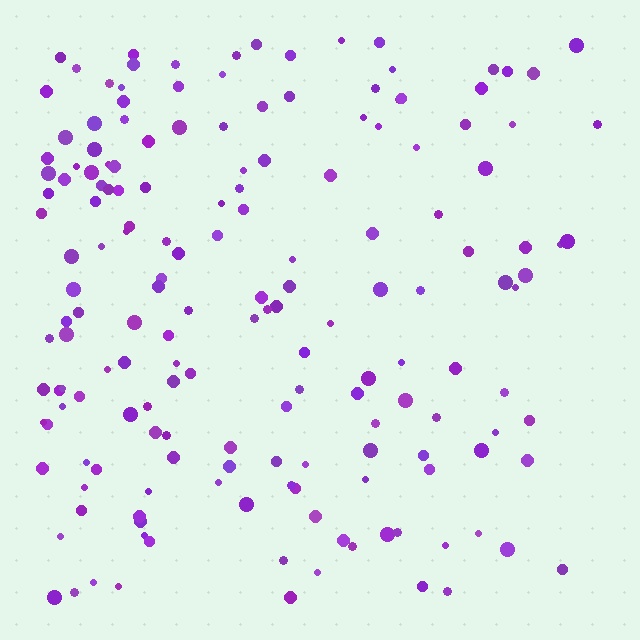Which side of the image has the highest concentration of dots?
The left.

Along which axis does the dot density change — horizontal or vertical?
Horizontal.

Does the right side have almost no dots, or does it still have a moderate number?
Still a moderate number, just noticeably fewer than the left.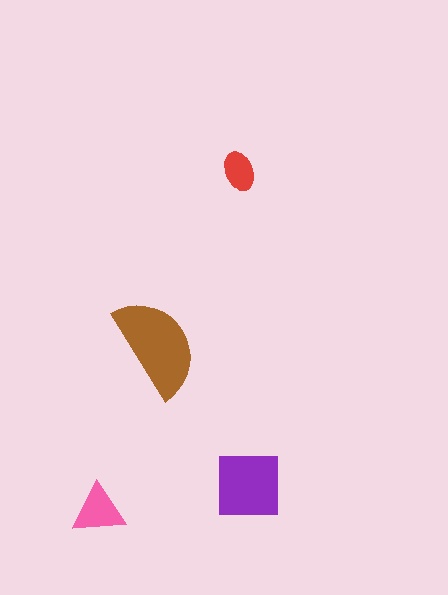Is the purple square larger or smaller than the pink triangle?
Larger.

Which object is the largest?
The brown semicircle.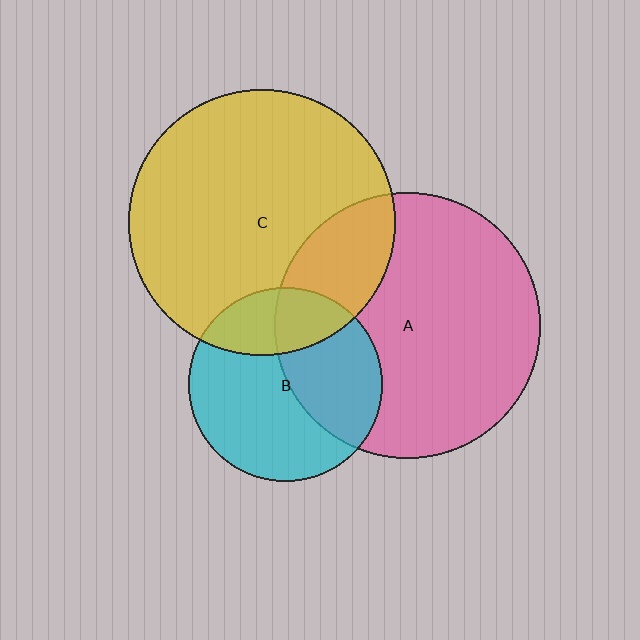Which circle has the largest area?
Circle C (yellow).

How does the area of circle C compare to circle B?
Approximately 1.9 times.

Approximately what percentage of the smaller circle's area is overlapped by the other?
Approximately 40%.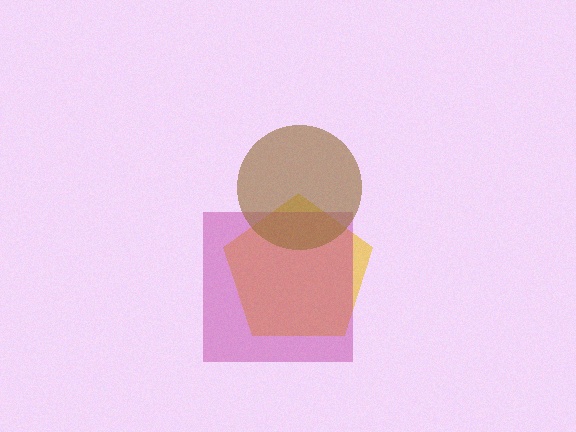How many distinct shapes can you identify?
There are 3 distinct shapes: a yellow pentagon, a magenta square, a brown circle.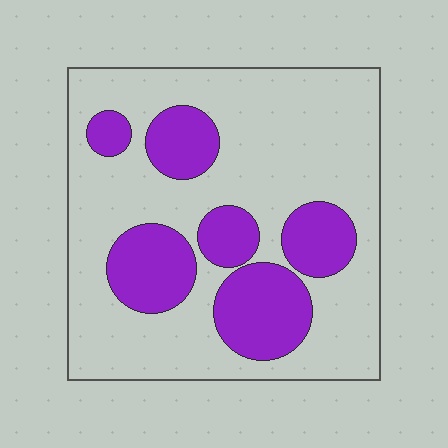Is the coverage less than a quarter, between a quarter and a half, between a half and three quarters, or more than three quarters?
Between a quarter and a half.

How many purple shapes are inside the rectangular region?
6.